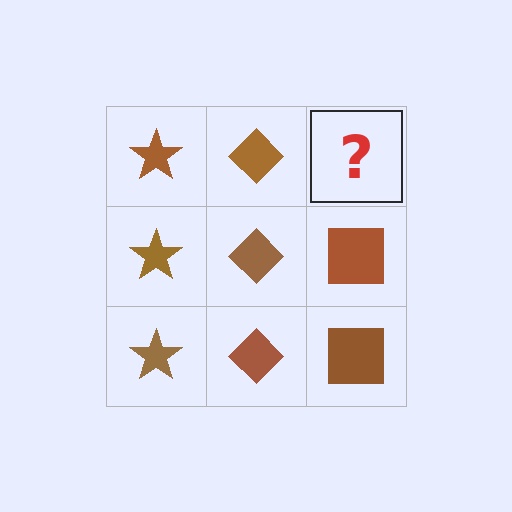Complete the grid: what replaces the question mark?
The question mark should be replaced with a brown square.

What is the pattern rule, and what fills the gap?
The rule is that each column has a consistent shape. The gap should be filled with a brown square.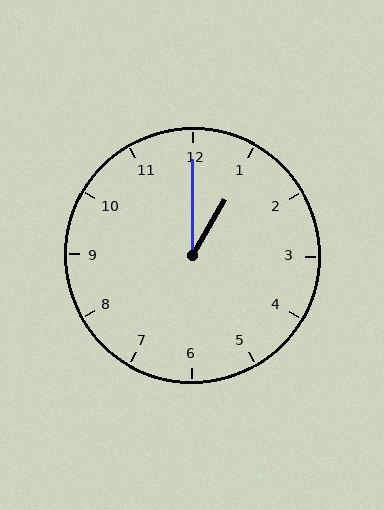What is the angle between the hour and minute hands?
Approximately 30 degrees.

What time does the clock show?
1:00.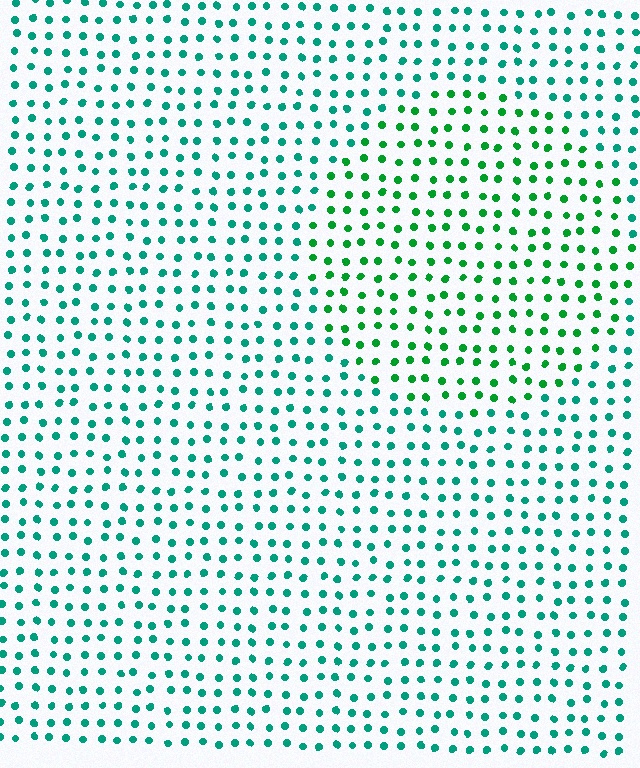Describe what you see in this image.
The image is filled with small teal elements in a uniform arrangement. A circle-shaped region is visible where the elements are tinted to a slightly different hue, forming a subtle color boundary.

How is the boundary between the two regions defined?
The boundary is defined purely by a slight shift in hue (about 33 degrees). Spacing, size, and orientation are identical on both sides.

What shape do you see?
I see a circle.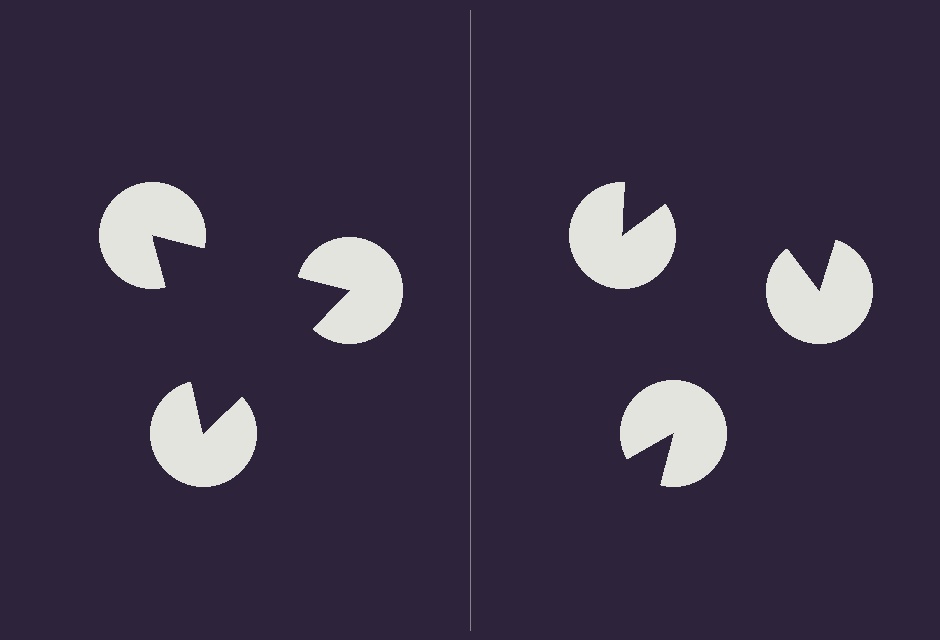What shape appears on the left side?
An illusory triangle.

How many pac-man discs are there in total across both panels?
6 — 3 on each side.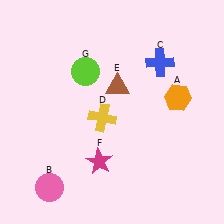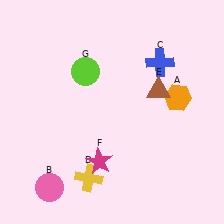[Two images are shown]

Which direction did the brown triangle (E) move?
The brown triangle (E) moved right.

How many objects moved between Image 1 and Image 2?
2 objects moved between the two images.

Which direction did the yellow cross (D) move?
The yellow cross (D) moved down.